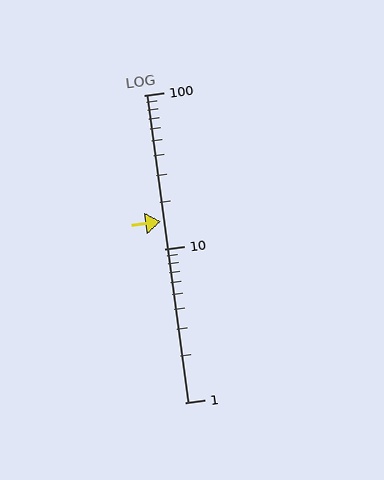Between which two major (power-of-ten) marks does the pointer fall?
The pointer is between 10 and 100.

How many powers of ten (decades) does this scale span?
The scale spans 2 decades, from 1 to 100.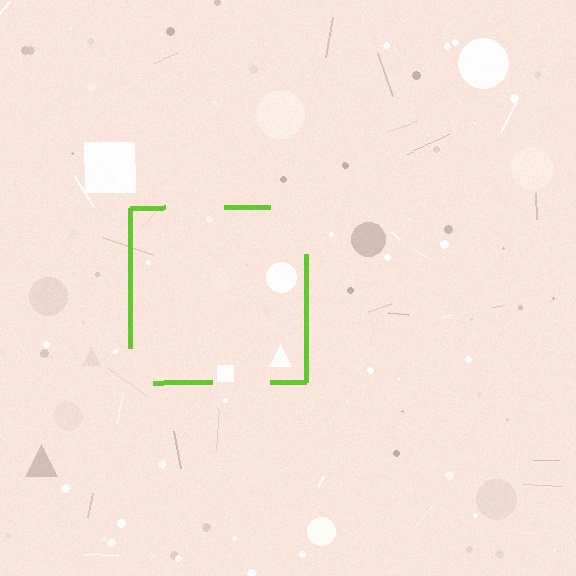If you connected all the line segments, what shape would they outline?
They would outline a square.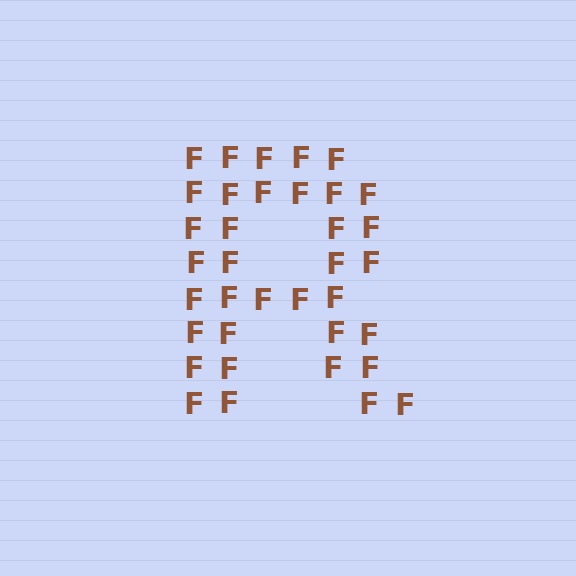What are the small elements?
The small elements are letter F's.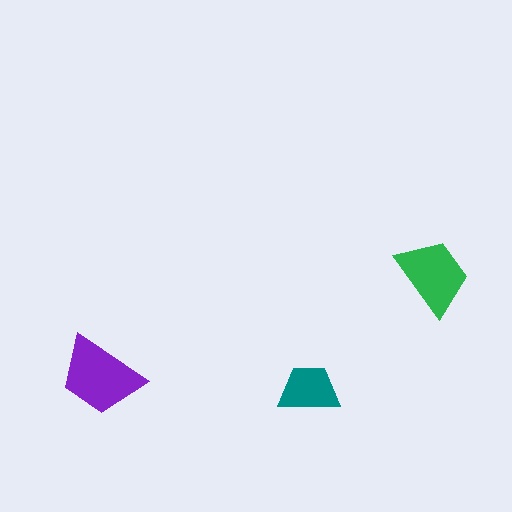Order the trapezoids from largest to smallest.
the purple one, the green one, the teal one.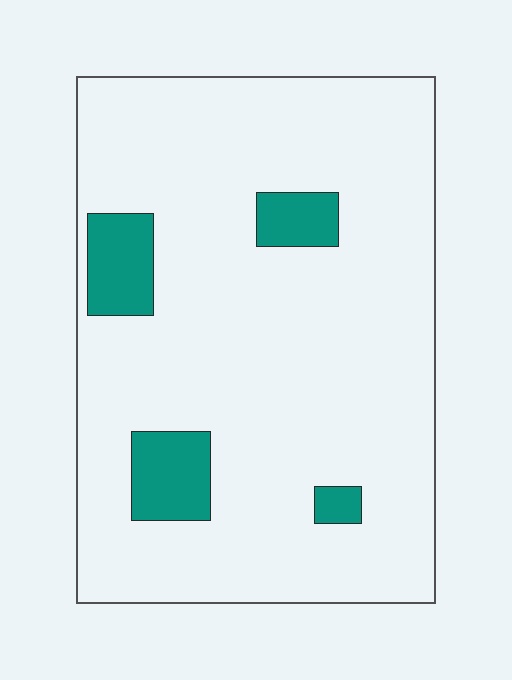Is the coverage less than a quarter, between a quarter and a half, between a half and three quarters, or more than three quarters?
Less than a quarter.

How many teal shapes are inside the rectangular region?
4.